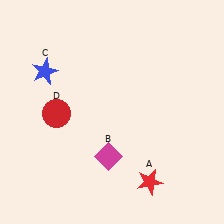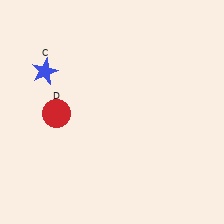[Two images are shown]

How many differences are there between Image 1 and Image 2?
There are 2 differences between the two images.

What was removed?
The red star (A), the magenta diamond (B) were removed in Image 2.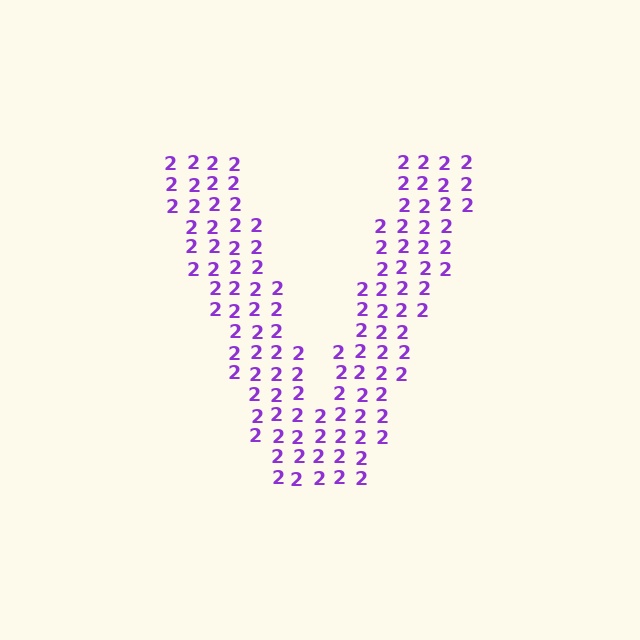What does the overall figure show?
The overall figure shows the letter V.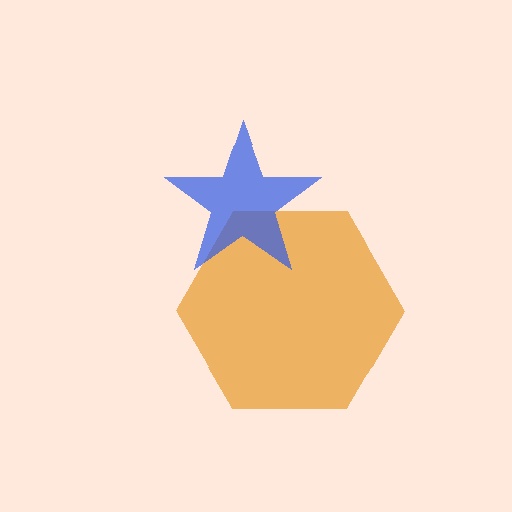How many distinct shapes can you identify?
There are 2 distinct shapes: an orange hexagon, a blue star.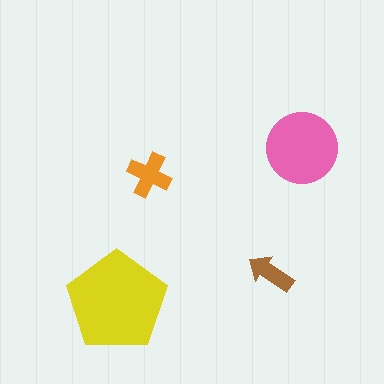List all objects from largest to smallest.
The yellow pentagon, the pink circle, the orange cross, the brown arrow.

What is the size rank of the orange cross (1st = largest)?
3rd.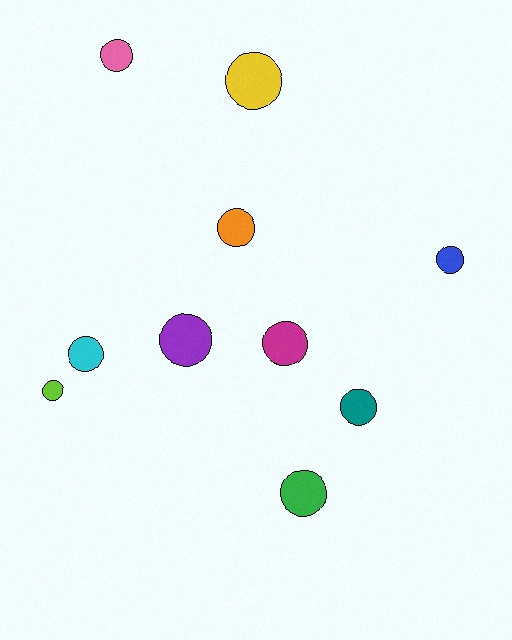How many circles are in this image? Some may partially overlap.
There are 10 circles.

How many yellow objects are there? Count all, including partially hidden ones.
There is 1 yellow object.